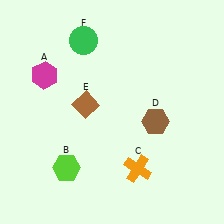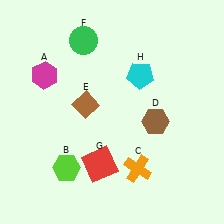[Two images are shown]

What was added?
A red square (G), a cyan pentagon (H) were added in Image 2.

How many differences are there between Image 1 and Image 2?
There are 2 differences between the two images.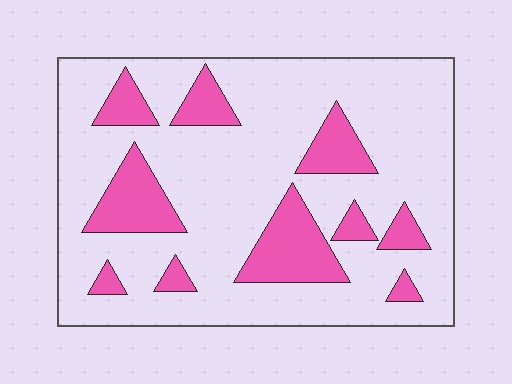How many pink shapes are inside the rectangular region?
10.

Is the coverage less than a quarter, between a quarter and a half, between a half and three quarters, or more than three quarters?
Less than a quarter.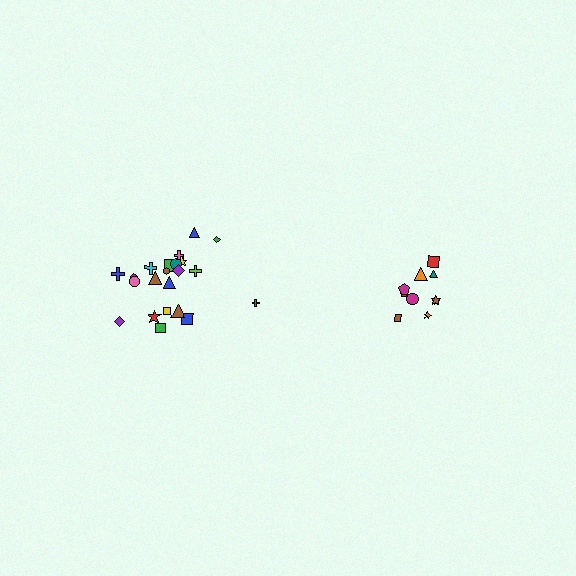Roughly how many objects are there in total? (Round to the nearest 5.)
Roughly 30 objects in total.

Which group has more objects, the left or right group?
The left group.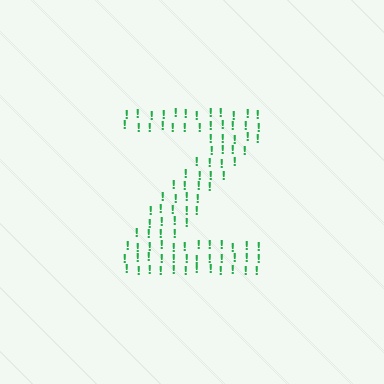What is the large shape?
The large shape is the letter Z.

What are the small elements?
The small elements are exclamation marks.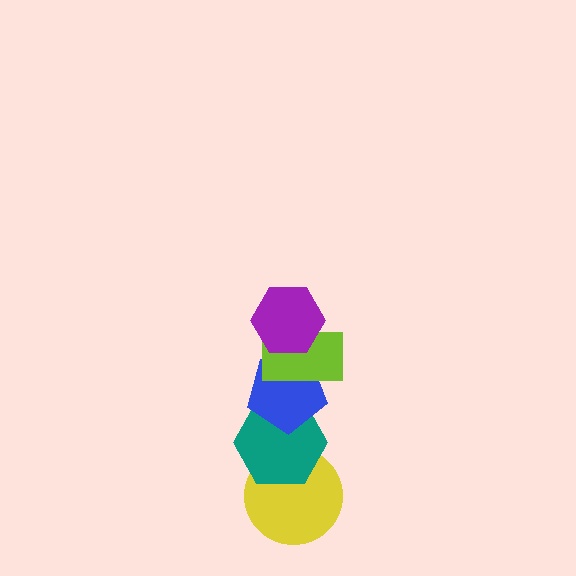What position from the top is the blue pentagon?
The blue pentagon is 3rd from the top.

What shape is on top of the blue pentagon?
The lime rectangle is on top of the blue pentagon.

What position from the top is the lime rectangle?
The lime rectangle is 2nd from the top.